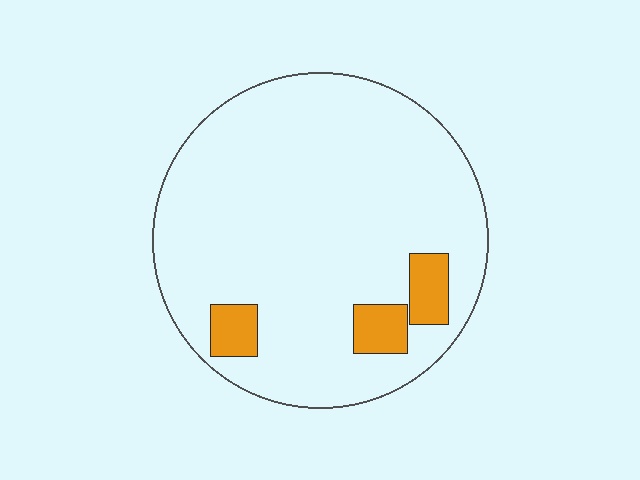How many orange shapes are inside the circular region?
3.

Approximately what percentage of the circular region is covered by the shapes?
Approximately 10%.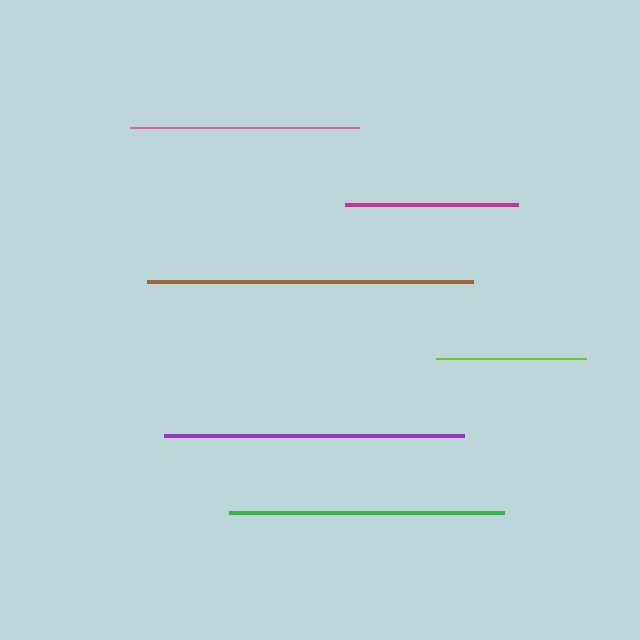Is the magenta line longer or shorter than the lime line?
The magenta line is longer than the lime line.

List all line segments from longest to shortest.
From longest to shortest: brown, purple, green, pink, magenta, lime.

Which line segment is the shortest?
The lime line is the shortest at approximately 151 pixels.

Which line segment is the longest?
The brown line is the longest at approximately 326 pixels.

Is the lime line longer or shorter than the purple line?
The purple line is longer than the lime line.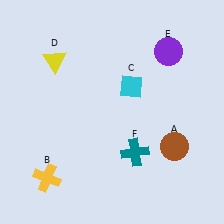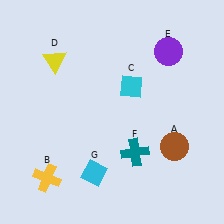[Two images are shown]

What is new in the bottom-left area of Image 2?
A cyan diamond (G) was added in the bottom-left area of Image 2.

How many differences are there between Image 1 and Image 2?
There is 1 difference between the two images.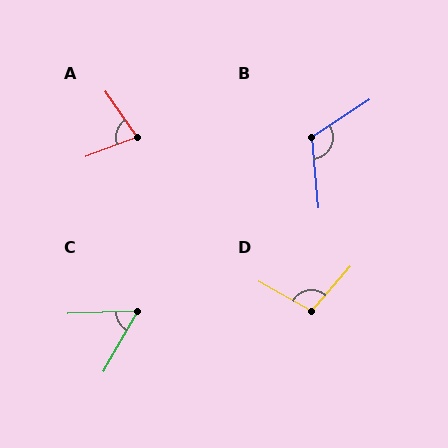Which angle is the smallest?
C, at approximately 59 degrees.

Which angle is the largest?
B, at approximately 118 degrees.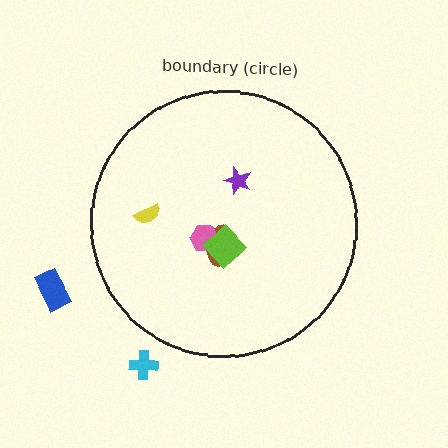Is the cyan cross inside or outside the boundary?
Outside.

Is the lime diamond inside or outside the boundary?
Inside.